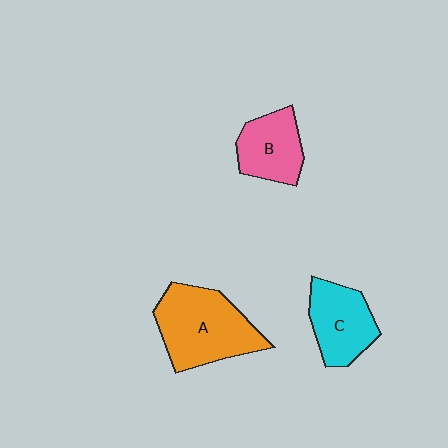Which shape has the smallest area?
Shape B (pink).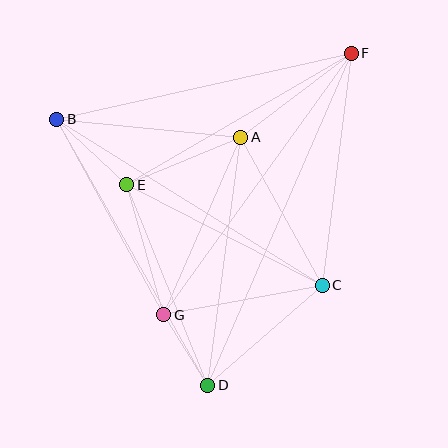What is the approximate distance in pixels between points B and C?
The distance between B and C is approximately 313 pixels.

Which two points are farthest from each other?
Points D and F are farthest from each other.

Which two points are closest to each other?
Points D and G are closest to each other.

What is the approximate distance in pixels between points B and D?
The distance between B and D is approximately 306 pixels.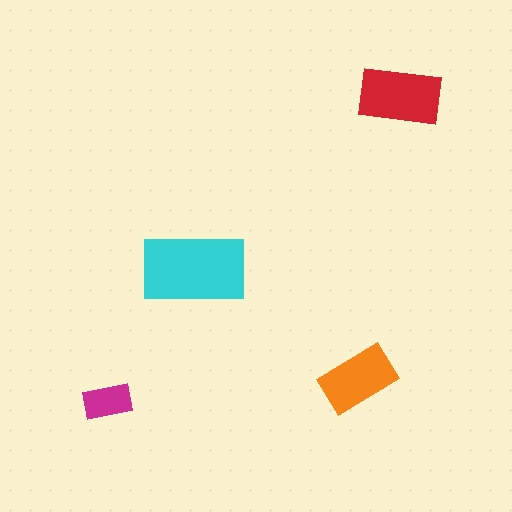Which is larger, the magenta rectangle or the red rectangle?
The red one.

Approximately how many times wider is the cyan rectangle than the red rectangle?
About 1.5 times wider.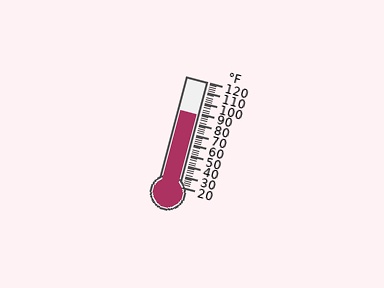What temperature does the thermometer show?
The thermometer shows approximately 88°F.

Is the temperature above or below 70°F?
The temperature is above 70°F.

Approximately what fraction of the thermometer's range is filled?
The thermometer is filled to approximately 70% of its range.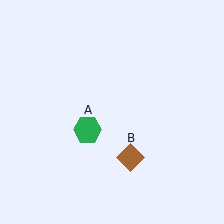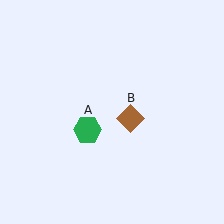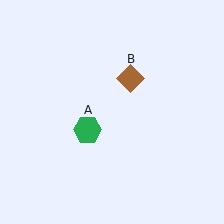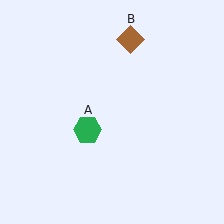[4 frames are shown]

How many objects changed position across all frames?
1 object changed position: brown diamond (object B).